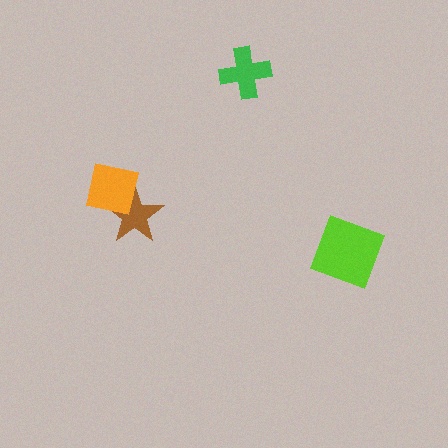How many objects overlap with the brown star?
1 object overlaps with the brown star.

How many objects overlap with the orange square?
1 object overlaps with the orange square.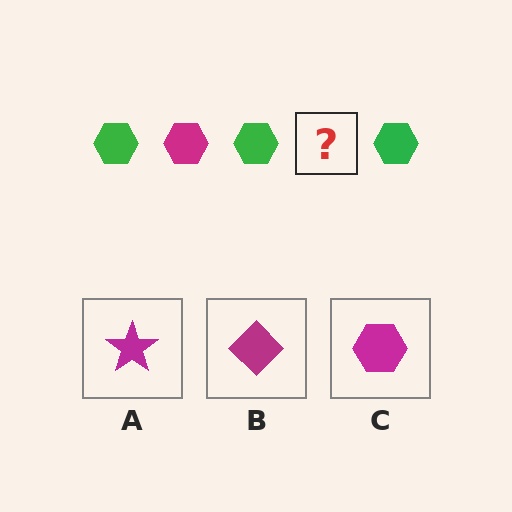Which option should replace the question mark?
Option C.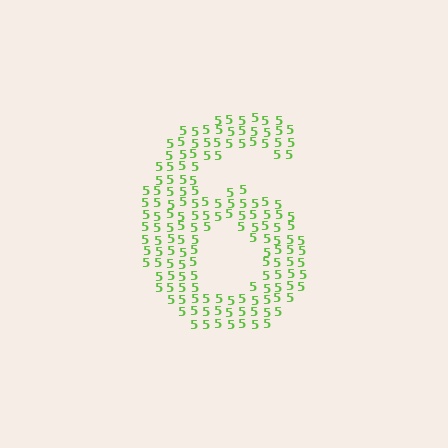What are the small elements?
The small elements are digit 5's.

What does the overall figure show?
The overall figure shows the digit 6.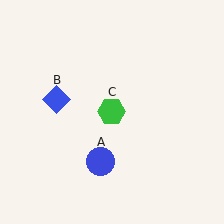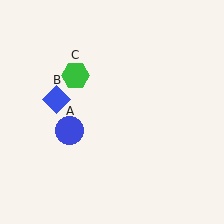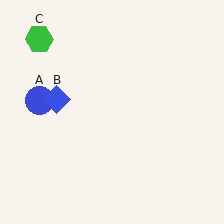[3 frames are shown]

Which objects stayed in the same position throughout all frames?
Blue diamond (object B) remained stationary.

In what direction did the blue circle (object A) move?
The blue circle (object A) moved up and to the left.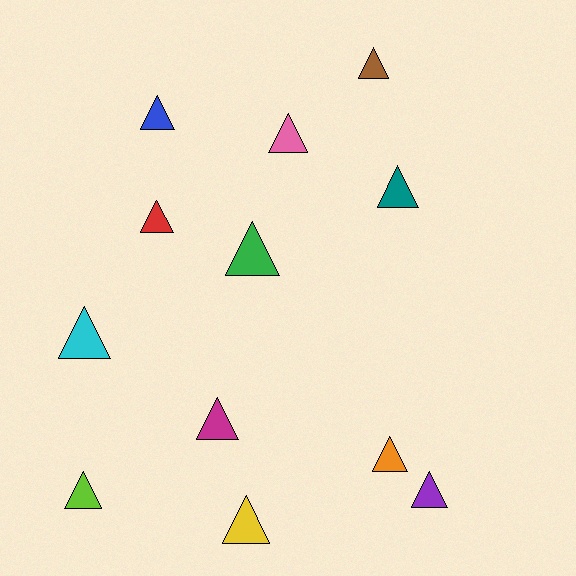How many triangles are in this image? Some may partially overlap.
There are 12 triangles.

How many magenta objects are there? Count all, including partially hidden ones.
There is 1 magenta object.